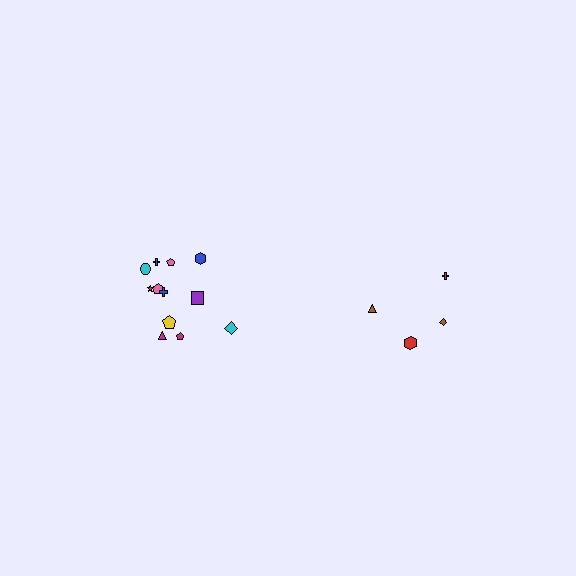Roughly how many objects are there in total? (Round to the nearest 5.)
Roughly 15 objects in total.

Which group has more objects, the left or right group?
The left group.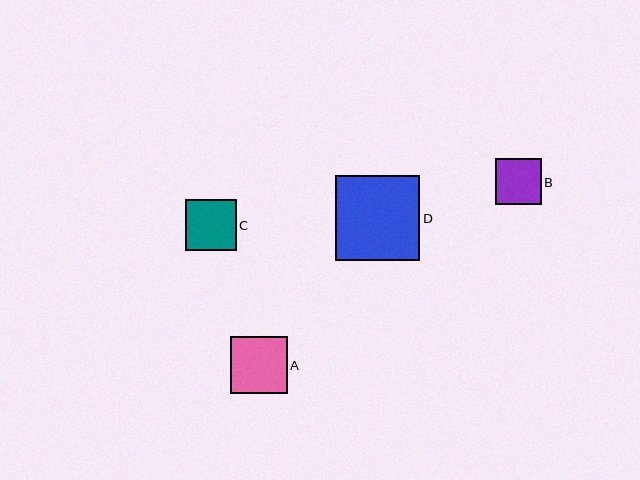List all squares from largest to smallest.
From largest to smallest: D, A, C, B.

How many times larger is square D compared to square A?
Square D is approximately 1.5 times the size of square A.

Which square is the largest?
Square D is the largest with a size of approximately 84 pixels.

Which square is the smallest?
Square B is the smallest with a size of approximately 46 pixels.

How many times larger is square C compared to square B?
Square C is approximately 1.1 times the size of square B.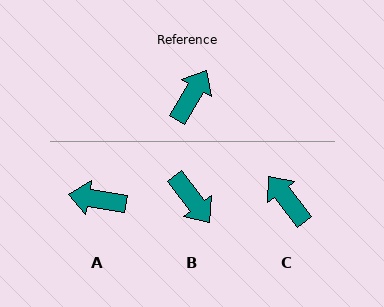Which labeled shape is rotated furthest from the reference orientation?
B, about 113 degrees away.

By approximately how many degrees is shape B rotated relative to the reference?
Approximately 113 degrees clockwise.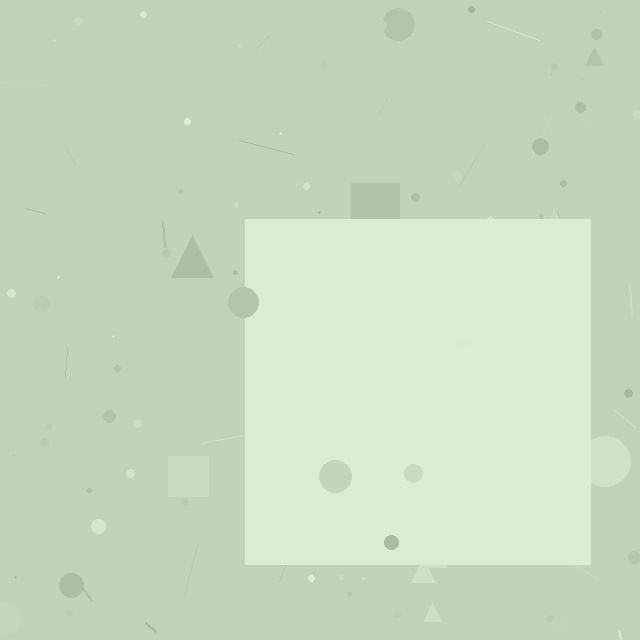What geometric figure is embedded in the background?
A square is embedded in the background.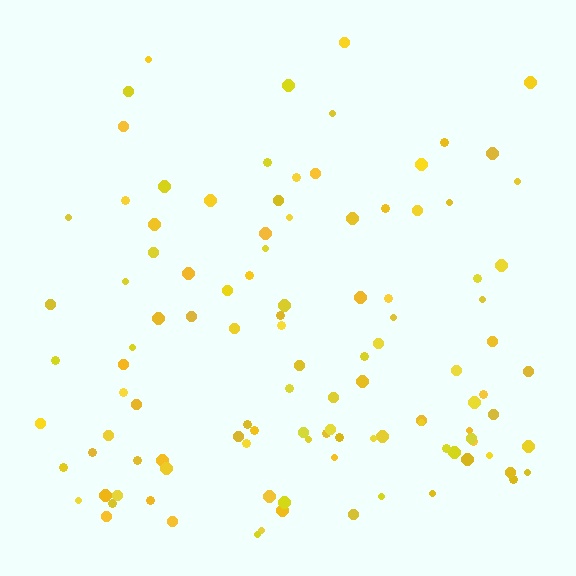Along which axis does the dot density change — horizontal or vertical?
Vertical.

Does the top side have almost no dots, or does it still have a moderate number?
Still a moderate number, just noticeably fewer than the bottom.